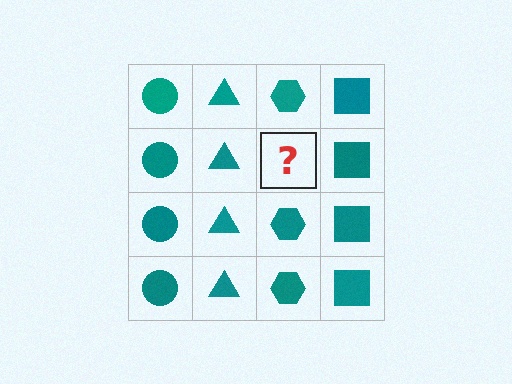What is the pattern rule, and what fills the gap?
The rule is that each column has a consistent shape. The gap should be filled with a teal hexagon.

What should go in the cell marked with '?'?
The missing cell should contain a teal hexagon.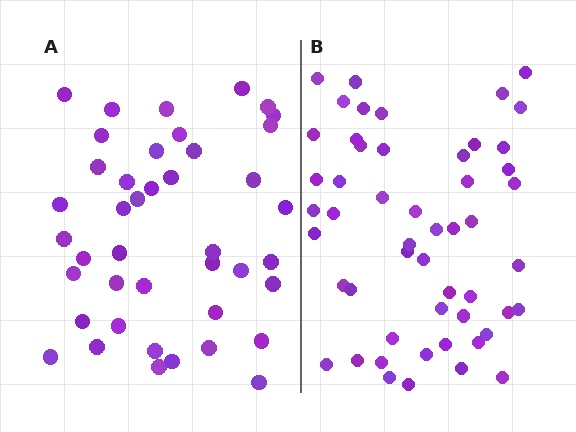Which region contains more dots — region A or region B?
Region B (the right region) has more dots.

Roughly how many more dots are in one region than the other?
Region B has roughly 10 or so more dots than region A.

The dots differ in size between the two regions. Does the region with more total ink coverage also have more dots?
No. Region A has more total ink coverage because its dots are larger, but region B actually contains more individual dots. Total area can be misleading — the number of items is what matters here.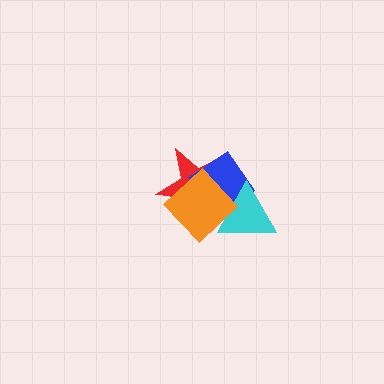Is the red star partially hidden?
Yes, it is partially covered by another shape.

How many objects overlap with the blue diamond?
3 objects overlap with the blue diamond.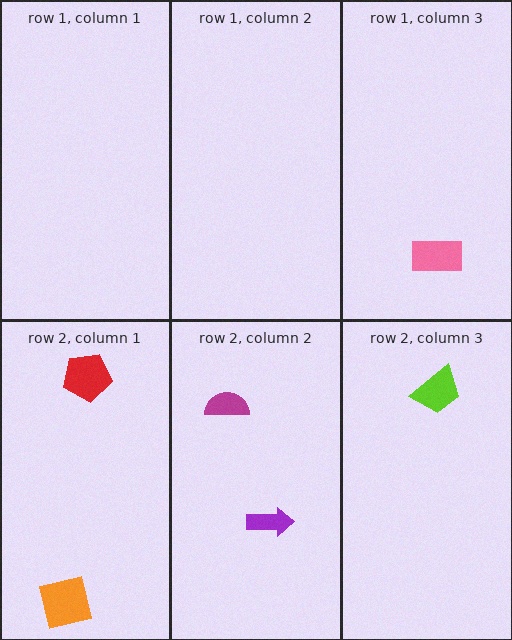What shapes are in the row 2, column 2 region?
The purple arrow, the magenta semicircle.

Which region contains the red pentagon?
The row 2, column 1 region.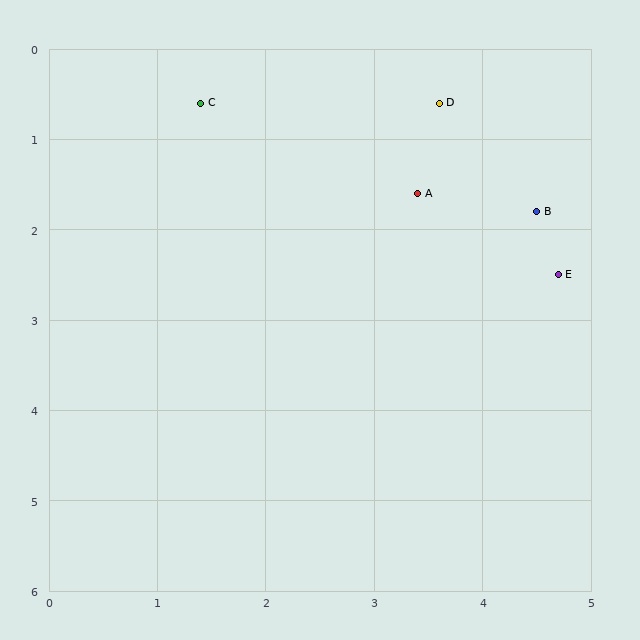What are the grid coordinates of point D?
Point D is at approximately (3.6, 0.6).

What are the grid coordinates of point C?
Point C is at approximately (1.4, 0.6).